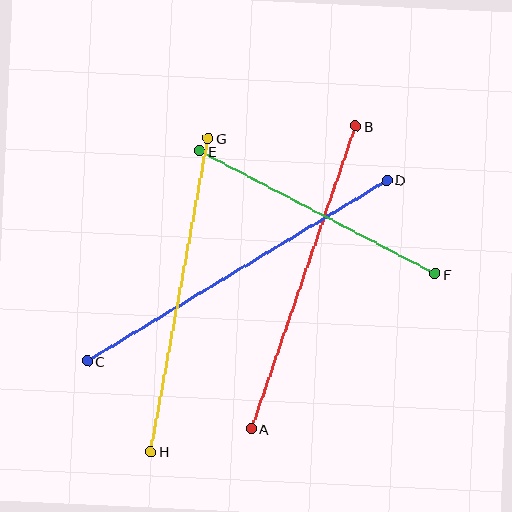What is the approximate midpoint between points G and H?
The midpoint is at approximately (179, 295) pixels.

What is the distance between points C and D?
The distance is approximately 350 pixels.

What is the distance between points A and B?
The distance is approximately 320 pixels.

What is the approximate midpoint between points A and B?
The midpoint is at approximately (303, 277) pixels.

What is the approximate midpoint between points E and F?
The midpoint is at approximately (317, 212) pixels.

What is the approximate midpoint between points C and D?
The midpoint is at approximately (237, 270) pixels.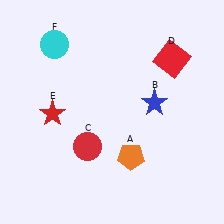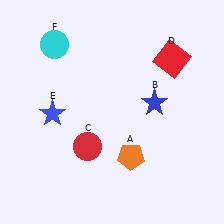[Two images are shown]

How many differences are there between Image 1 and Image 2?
There is 1 difference between the two images.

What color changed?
The star (E) changed from red in Image 1 to blue in Image 2.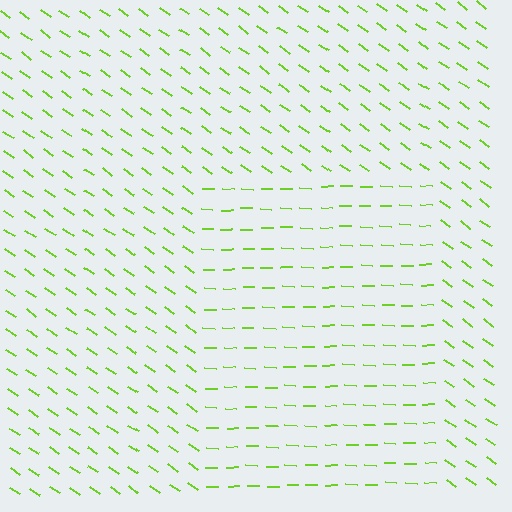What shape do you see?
I see a rectangle.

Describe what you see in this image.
The image is filled with small lime line segments. A rectangle region in the image has lines oriented differently from the surrounding lines, creating a visible texture boundary.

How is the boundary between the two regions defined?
The boundary is defined purely by a change in line orientation (approximately 33 degrees difference). All lines are the same color and thickness.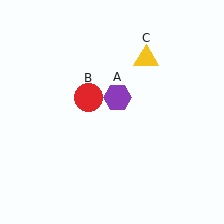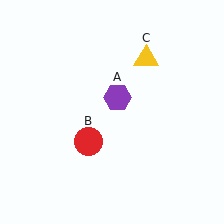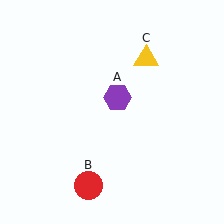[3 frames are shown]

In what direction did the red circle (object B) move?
The red circle (object B) moved down.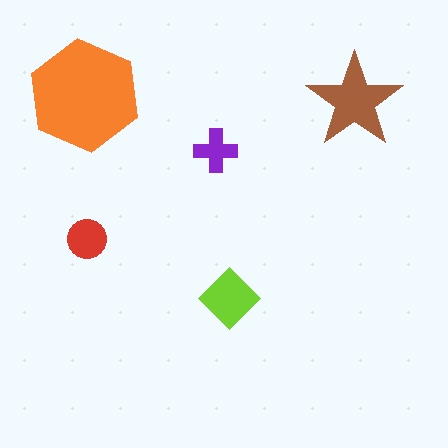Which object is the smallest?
The purple cross.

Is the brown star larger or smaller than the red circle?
Larger.